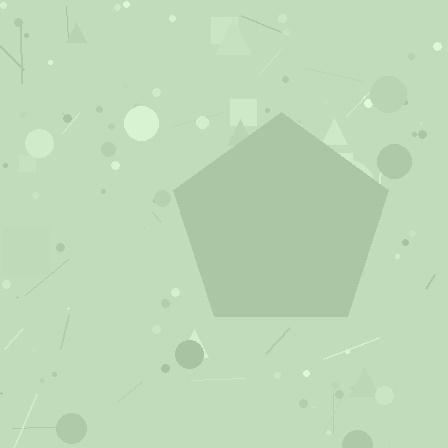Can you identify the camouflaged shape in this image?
The camouflaged shape is a pentagon.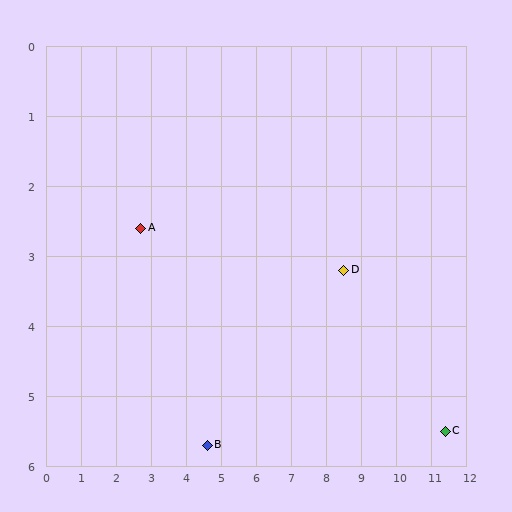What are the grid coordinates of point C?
Point C is at approximately (11.4, 5.5).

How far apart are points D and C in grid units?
Points D and C are about 3.7 grid units apart.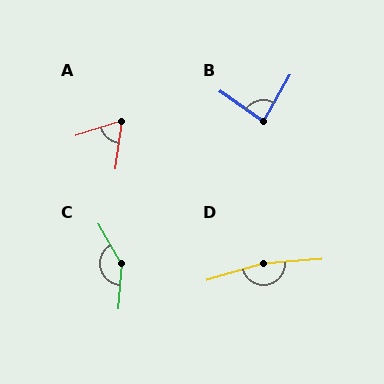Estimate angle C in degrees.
Approximately 146 degrees.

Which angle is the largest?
D, at approximately 168 degrees.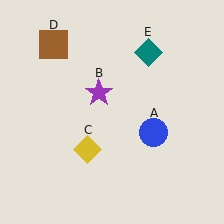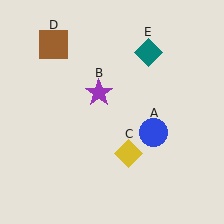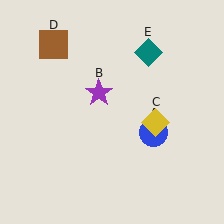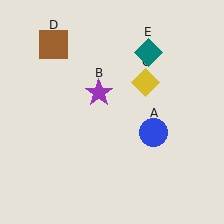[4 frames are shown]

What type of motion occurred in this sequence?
The yellow diamond (object C) rotated counterclockwise around the center of the scene.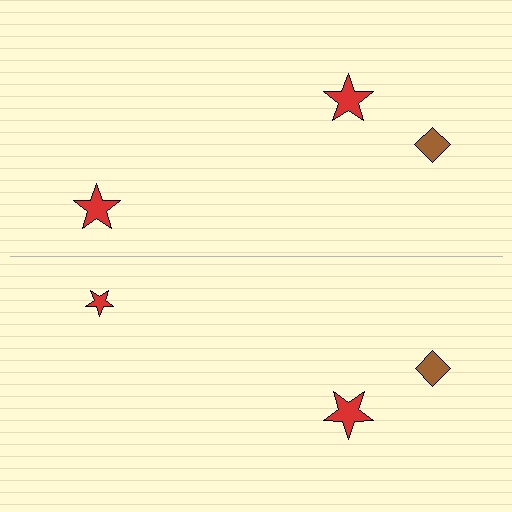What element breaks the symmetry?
The red star on the bottom side has a different size than its mirror counterpart.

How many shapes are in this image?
There are 6 shapes in this image.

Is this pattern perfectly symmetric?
No, the pattern is not perfectly symmetric. The red star on the bottom side has a different size than its mirror counterpart.